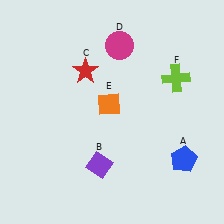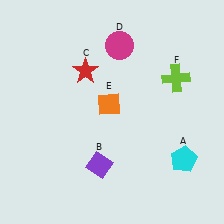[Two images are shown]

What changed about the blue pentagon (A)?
In Image 1, A is blue. In Image 2, it changed to cyan.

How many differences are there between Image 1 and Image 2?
There is 1 difference between the two images.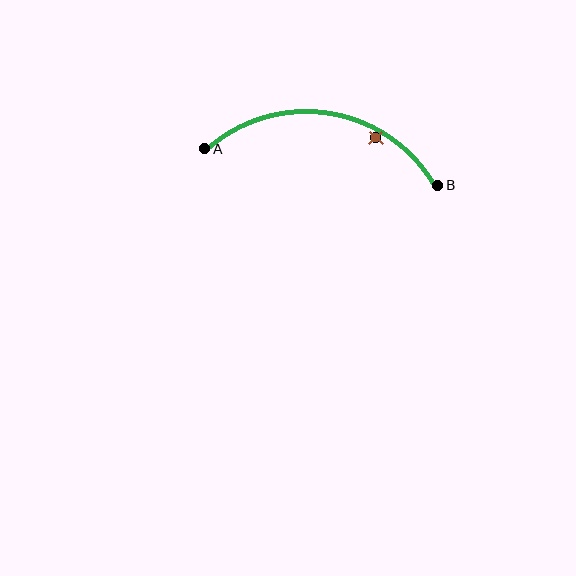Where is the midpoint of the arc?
The arc midpoint is the point on the curve farthest from the straight line joining A and B. It sits above that line.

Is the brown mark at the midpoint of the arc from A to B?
No — the brown mark does not lie on the arc at all. It sits slightly inside the curve.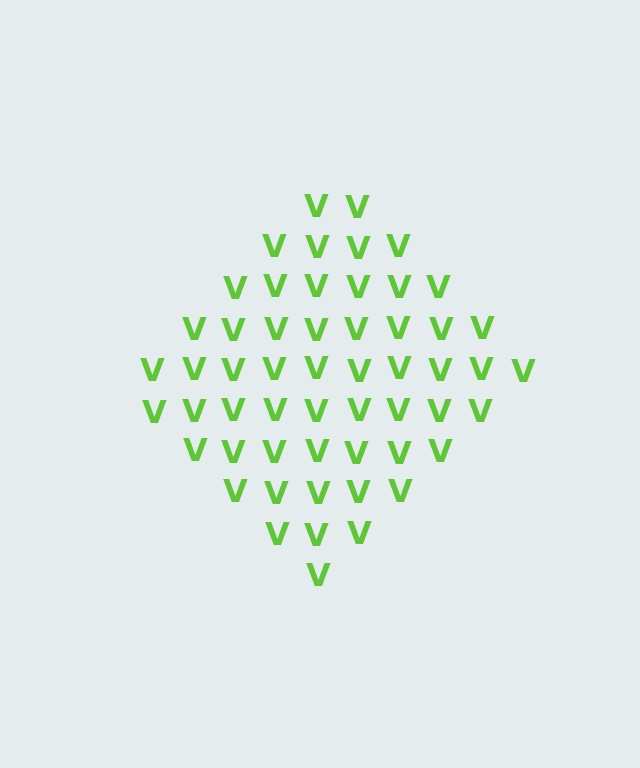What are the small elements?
The small elements are letter V's.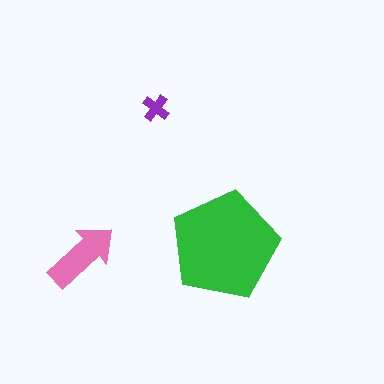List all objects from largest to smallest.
The green pentagon, the pink arrow, the purple cross.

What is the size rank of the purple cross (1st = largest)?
3rd.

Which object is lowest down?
The pink arrow is bottommost.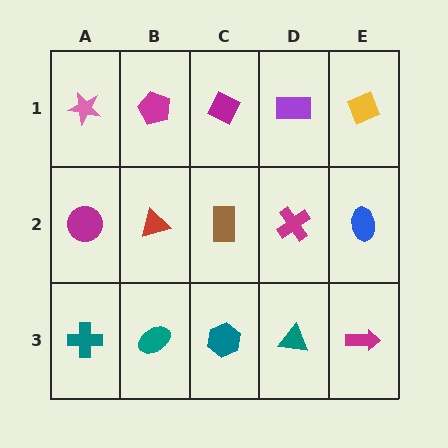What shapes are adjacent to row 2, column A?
A pink star (row 1, column A), a teal cross (row 3, column A), a red triangle (row 2, column B).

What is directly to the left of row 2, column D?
A brown rectangle.